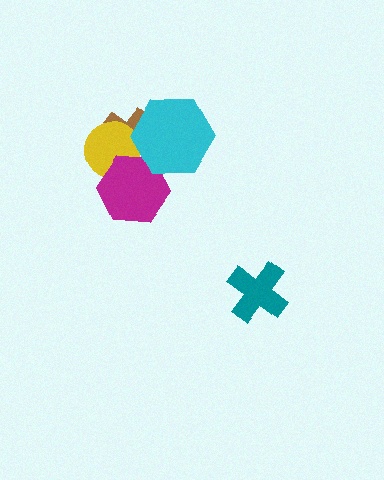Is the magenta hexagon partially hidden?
Yes, it is partially covered by another shape.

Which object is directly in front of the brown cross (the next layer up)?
The yellow circle is directly in front of the brown cross.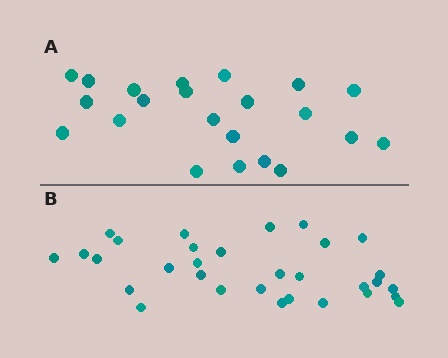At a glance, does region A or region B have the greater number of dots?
Region B (the bottom region) has more dots.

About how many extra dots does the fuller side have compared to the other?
Region B has roughly 8 or so more dots than region A.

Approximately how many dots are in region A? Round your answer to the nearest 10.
About 20 dots. (The exact count is 22, which rounds to 20.)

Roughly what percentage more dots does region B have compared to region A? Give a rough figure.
About 40% more.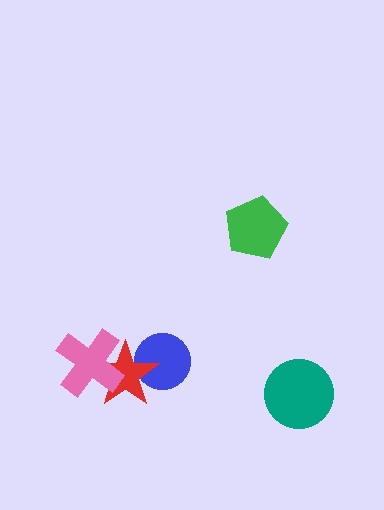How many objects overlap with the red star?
2 objects overlap with the red star.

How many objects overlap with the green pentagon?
0 objects overlap with the green pentagon.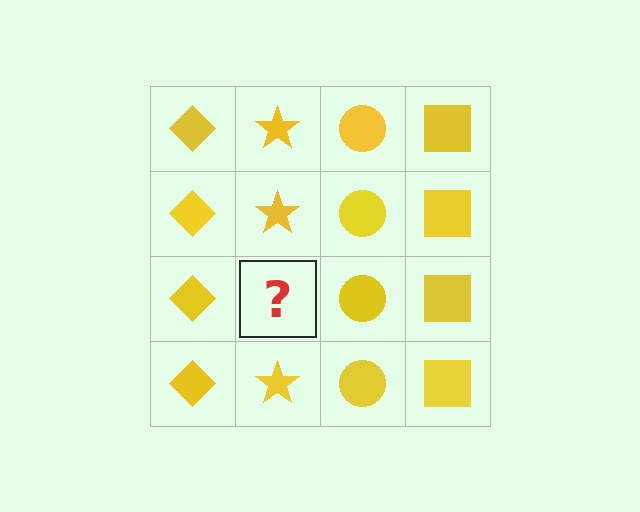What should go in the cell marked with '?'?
The missing cell should contain a yellow star.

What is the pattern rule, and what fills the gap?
The rule is that each column has a consistent shape. The gap should be filled with a yellow star.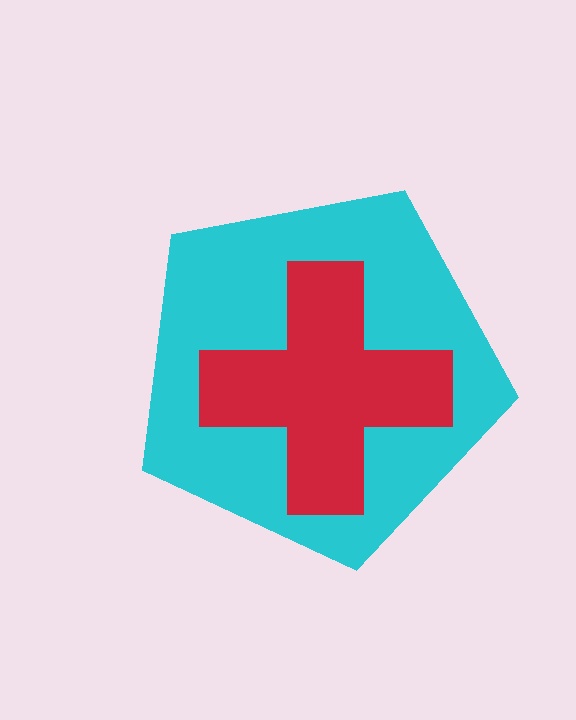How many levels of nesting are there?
2.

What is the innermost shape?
The red cross.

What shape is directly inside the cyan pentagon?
The red cross.